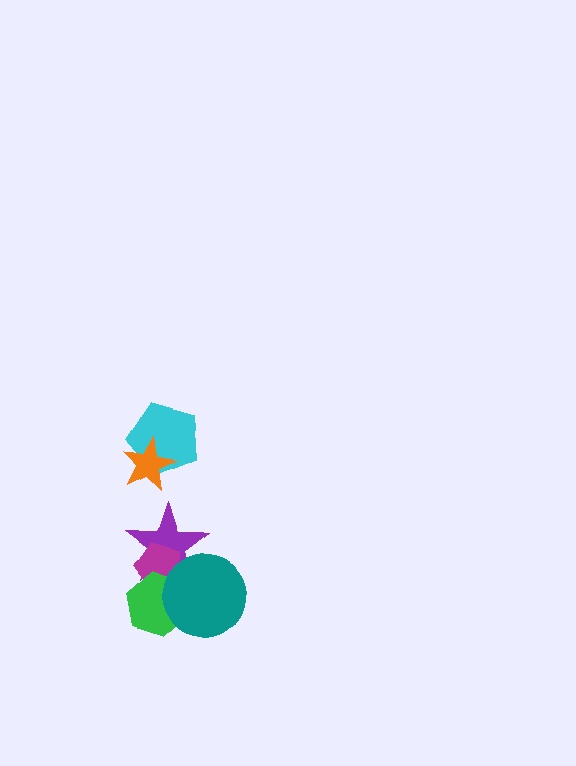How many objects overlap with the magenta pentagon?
3 objects overlap with the magenta pentagon.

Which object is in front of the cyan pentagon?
The orange star is in front of the cyan pentagon.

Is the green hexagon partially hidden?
Yes, it is partially covered by another shape.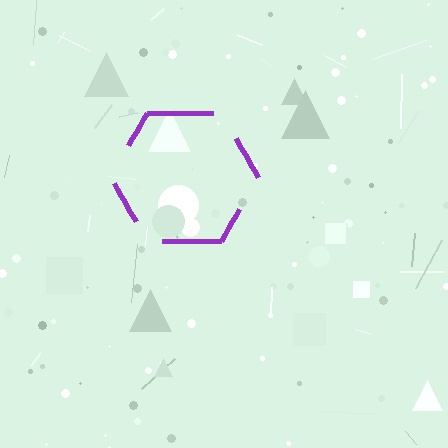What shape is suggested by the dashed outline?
The dashed outline suggests a hexagon.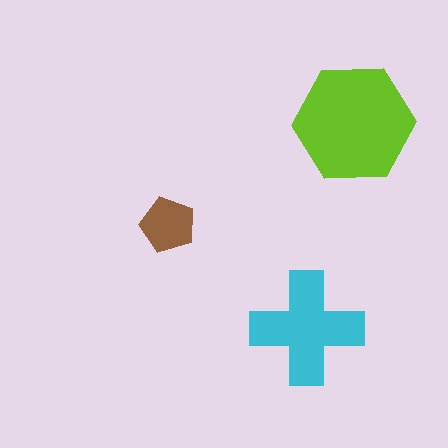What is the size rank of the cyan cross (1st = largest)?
2nd.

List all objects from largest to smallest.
The lime hexagon, the cyan cross, the brown pentagon.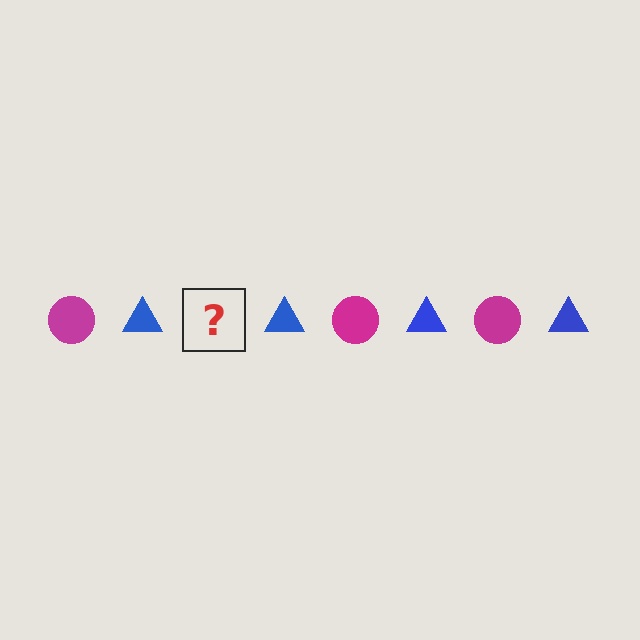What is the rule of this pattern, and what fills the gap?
The rule is that the pattern alternates between magenta circle and blue triangle. The gap should be filled with a magenta circle.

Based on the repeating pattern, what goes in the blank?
The blank should be a magenta circle.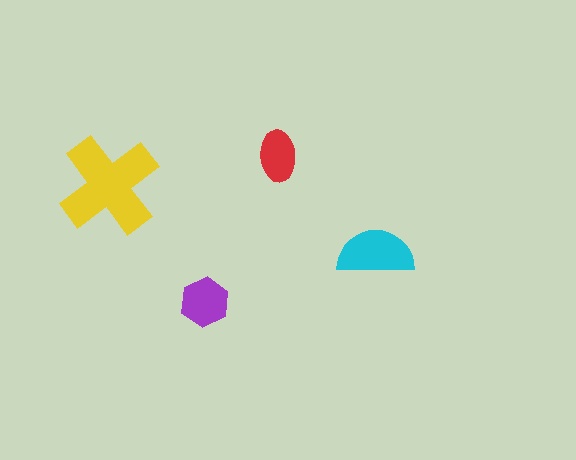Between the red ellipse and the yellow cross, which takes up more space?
The yellow cross.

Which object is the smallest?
The red ellipse.